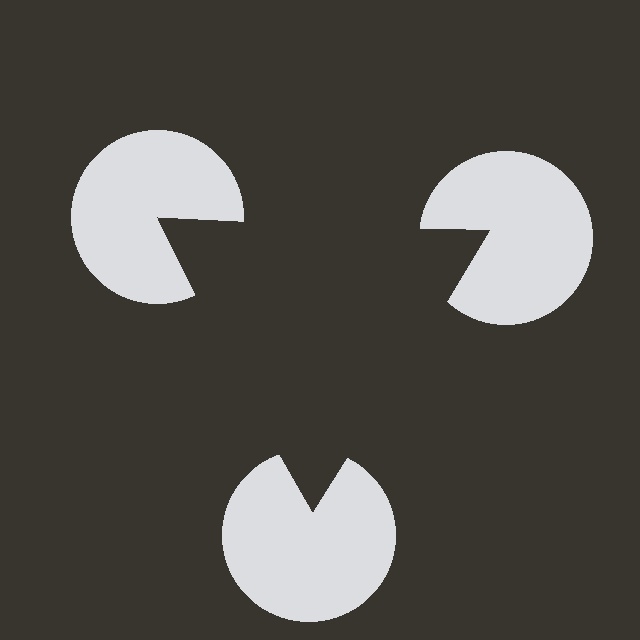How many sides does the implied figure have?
3 sides.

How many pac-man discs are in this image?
There are 3 — one at each vertex of the illusory triangle.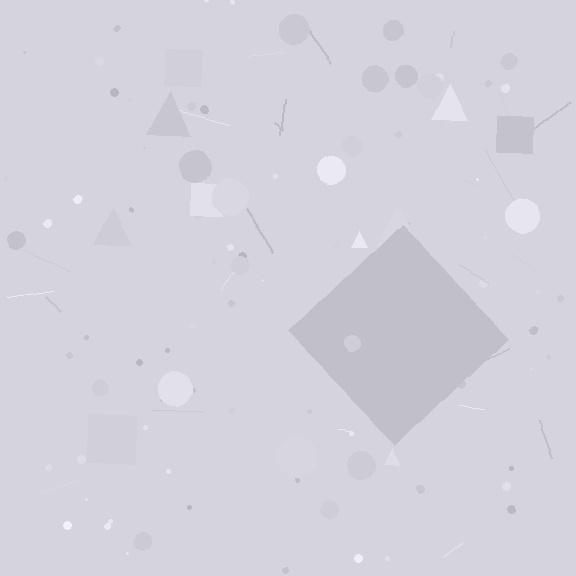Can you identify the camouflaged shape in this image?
The camouflaged shape is a diamond.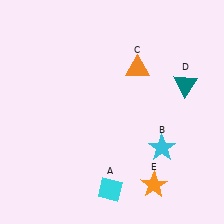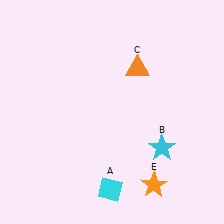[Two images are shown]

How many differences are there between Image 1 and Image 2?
There is 1 difference between the two images.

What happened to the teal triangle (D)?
The teal triangle (D) was removed in Image 2. It was in the top-right area of Image 1.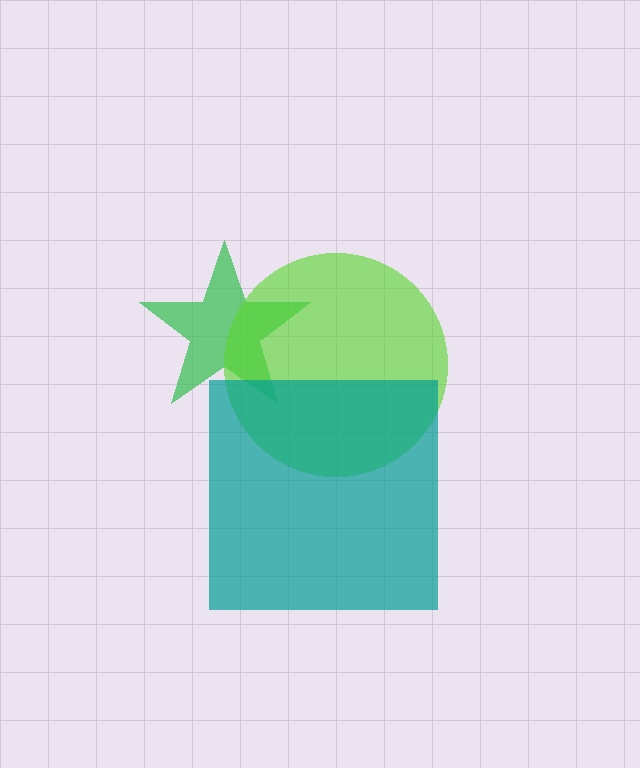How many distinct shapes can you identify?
There are 3 distinct shapes: a green star, a lime circle, a teal square.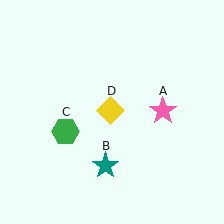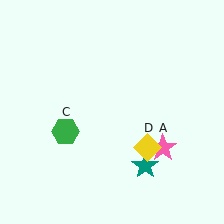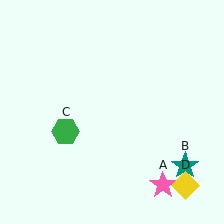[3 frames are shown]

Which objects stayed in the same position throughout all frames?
Green hexagon (object C) remained stationary.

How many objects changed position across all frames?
3 objects changed position: pink star (object A), teal star (object B), yellow diamond (object D).